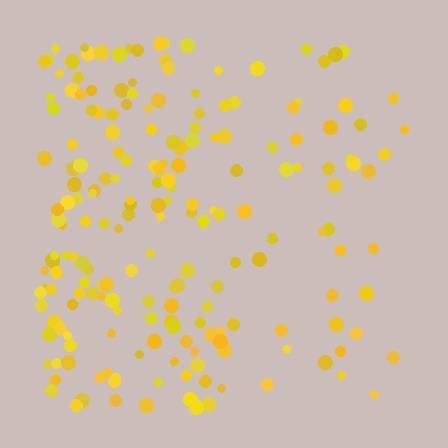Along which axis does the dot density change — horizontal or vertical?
Horizontal.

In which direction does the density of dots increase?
From right to left, with the left side densest.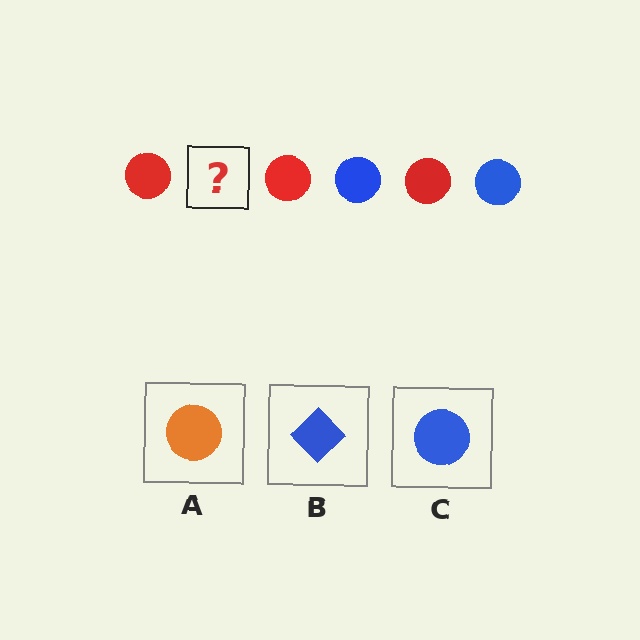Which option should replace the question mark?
Option C.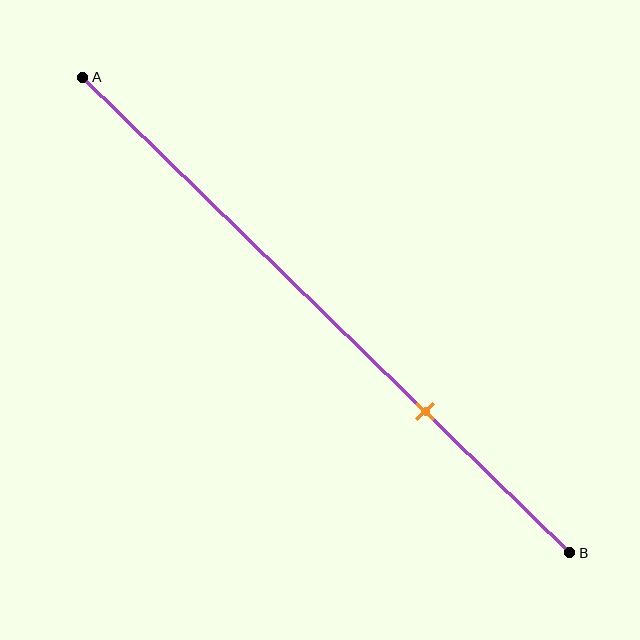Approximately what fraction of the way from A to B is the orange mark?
The orange mark is approximately 70% of the way from A to B.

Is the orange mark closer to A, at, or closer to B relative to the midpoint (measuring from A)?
The orange mark is closer to point B than the midpoint of segment AB.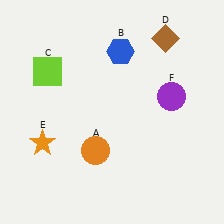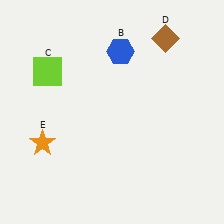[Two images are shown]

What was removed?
The orange circle (A), the purple circle (F) were removed in Image 2.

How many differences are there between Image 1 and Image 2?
There are 2 differences between the two images.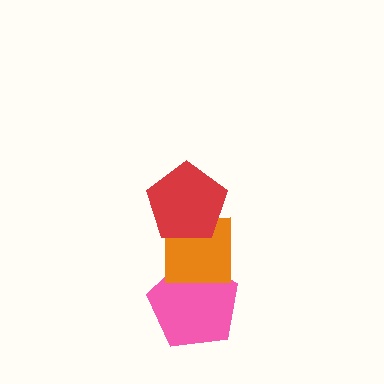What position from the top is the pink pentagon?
The pink pentagon is 3rd from the top.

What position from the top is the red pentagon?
The red pentagon is 1st from the top.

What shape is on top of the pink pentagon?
The orange square is on top of the pink pentagon.